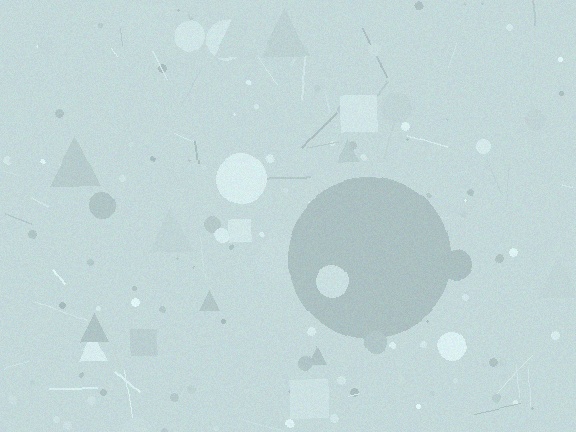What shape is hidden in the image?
A circle is hidden in the image.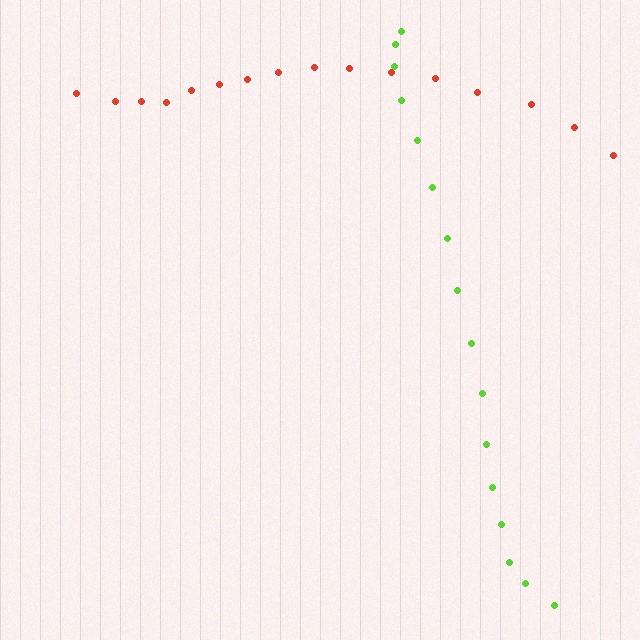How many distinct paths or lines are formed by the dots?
There are 2 distinct paths.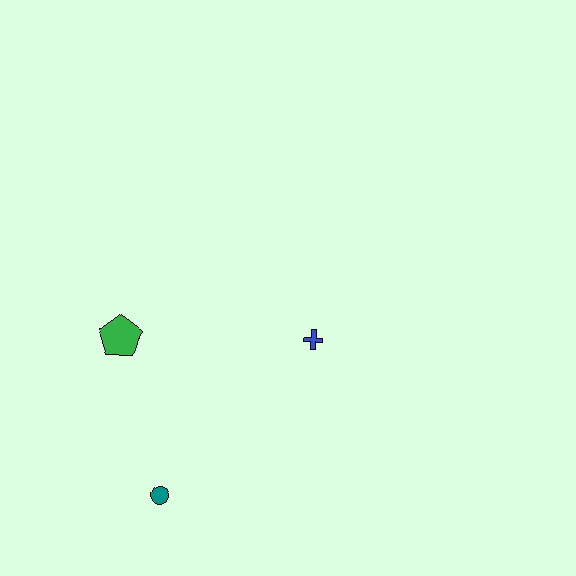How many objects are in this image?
There are 3 objects.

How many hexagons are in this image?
There are no hexagons.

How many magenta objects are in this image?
There are no magenta objects.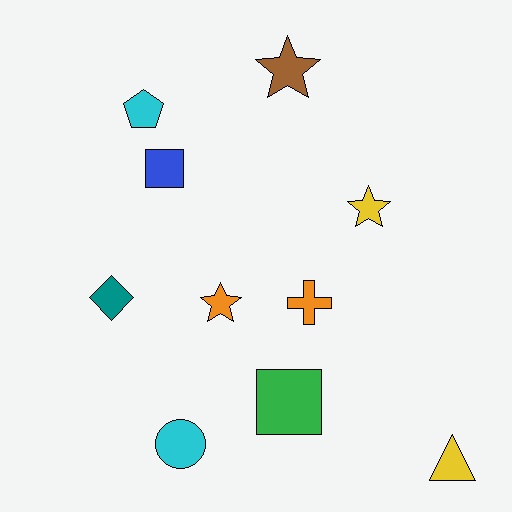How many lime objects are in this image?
There are no lime objects.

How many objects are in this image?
There are 10 objects.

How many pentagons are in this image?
There is 1 pentagon.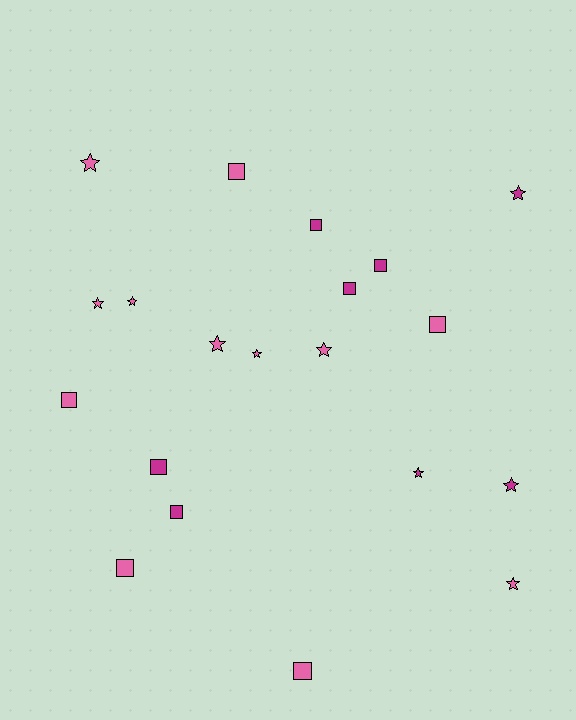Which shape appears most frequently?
Star, with 10 objects.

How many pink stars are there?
There are 7 pink stars.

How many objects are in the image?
There are 20 objects.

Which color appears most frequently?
Pink, with 12 objects.